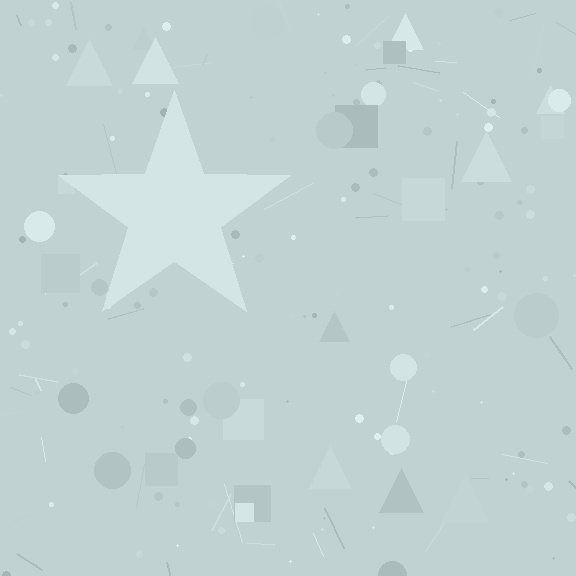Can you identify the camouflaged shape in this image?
The camouflaged shape is a star.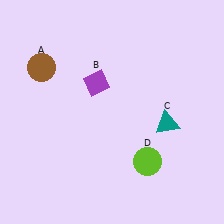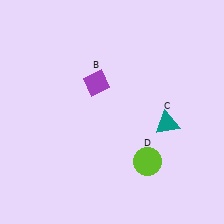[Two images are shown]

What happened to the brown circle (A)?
The brown circle (A) was removed in Image 2. It was in the top-left area of Image 1.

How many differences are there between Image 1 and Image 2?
There is 1 difference between the two images.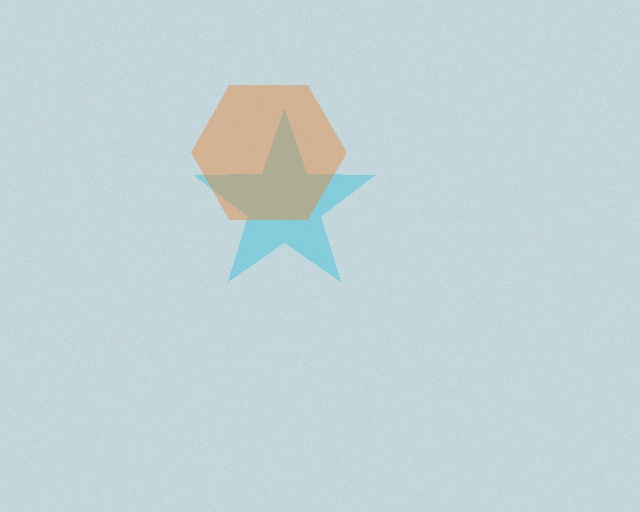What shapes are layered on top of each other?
The layered shapes are: a cyan star, an orange hexagon.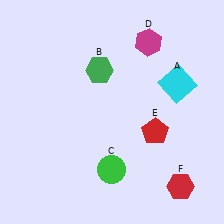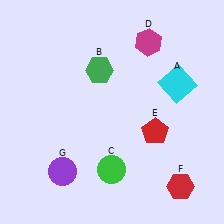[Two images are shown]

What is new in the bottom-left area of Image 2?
A purple circle (G) was added in the bottom-left area of Image 2.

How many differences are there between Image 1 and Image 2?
There is 1 difference between the two images.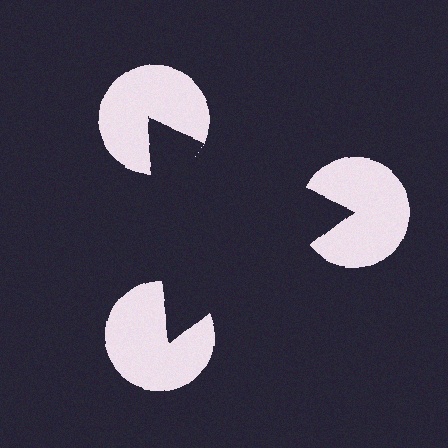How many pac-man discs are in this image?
There are 3 — one at each vertex of the illusory triangle.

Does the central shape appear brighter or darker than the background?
It typically appears slightly darker than the background, even though no actual brightness change is drawn.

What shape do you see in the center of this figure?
An illusory triangle — its edges are inferred from the aligned wedge cuts in the pac-man discs, not physically drawn.